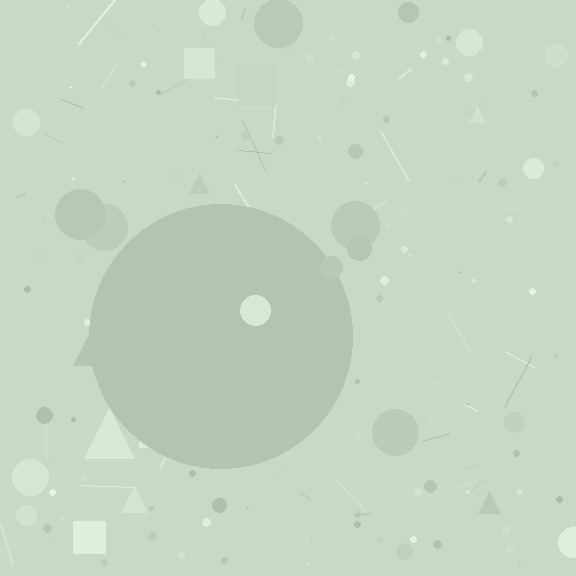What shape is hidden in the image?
A circle is hidden in the image.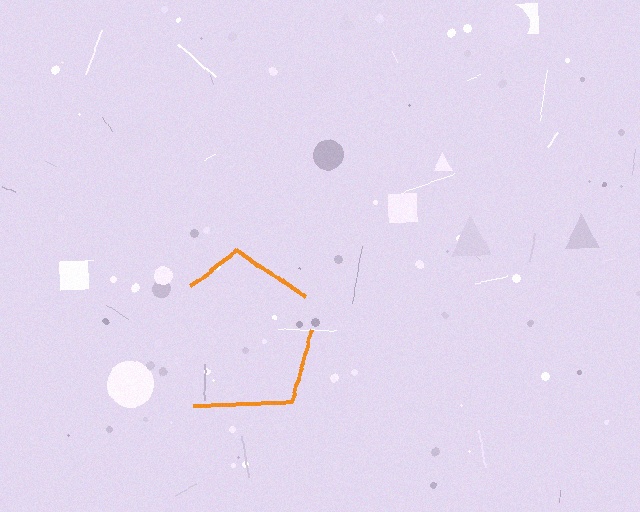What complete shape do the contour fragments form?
The contour fragments form a pentagon.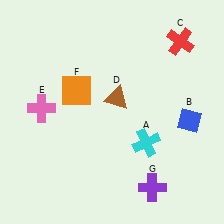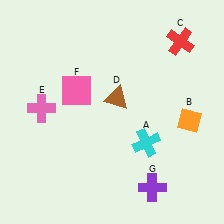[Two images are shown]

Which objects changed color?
B changed from blue to orange. F changed from orange to pink.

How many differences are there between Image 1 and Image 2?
There are 2 differences between the two images.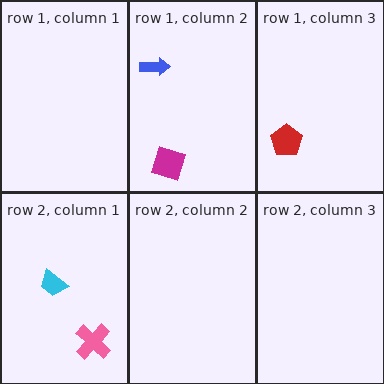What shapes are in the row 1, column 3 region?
The red pentagon.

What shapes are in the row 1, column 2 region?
The blue arrow, the magenta diamond.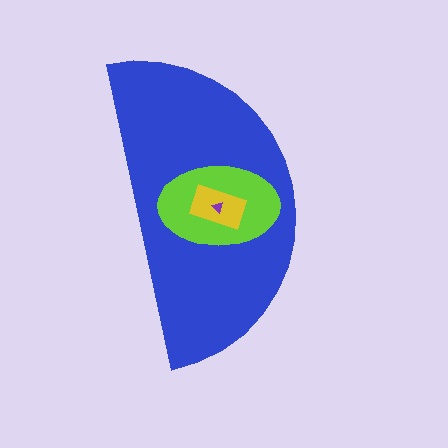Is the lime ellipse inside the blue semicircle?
Yes.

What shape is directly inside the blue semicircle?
The lime ellipse.